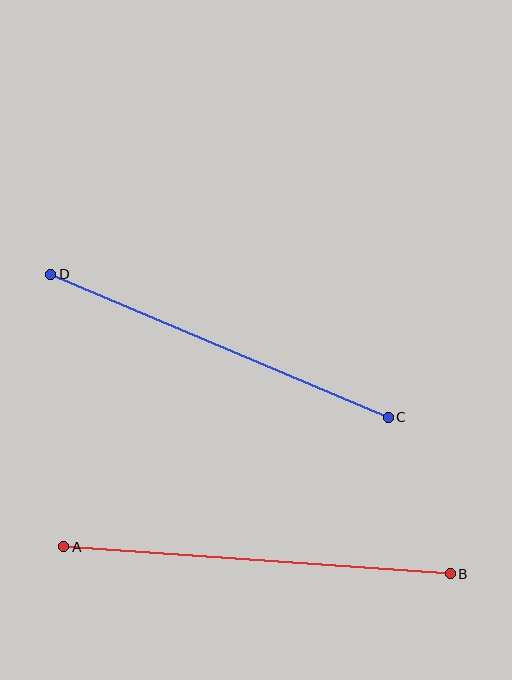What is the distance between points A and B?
The distance is approximately 387 pixels.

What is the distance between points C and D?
The distance is approximately 367 pixels.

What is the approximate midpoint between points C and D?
The midpoint is at approximately (220, 346) pixels.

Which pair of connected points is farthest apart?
Points A and B are farthest apart.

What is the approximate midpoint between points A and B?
The midpoint is at approximately (257, 560) pixels.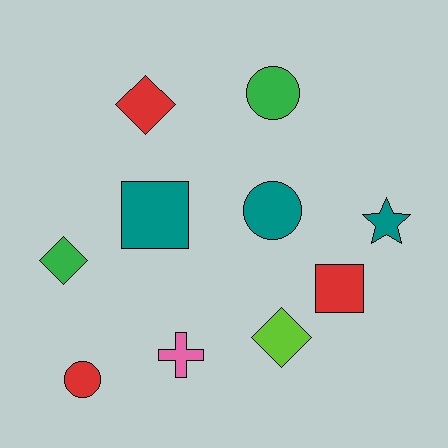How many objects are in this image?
There are 10 objects.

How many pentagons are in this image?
There are no pentagons.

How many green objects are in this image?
There are 2 green objects.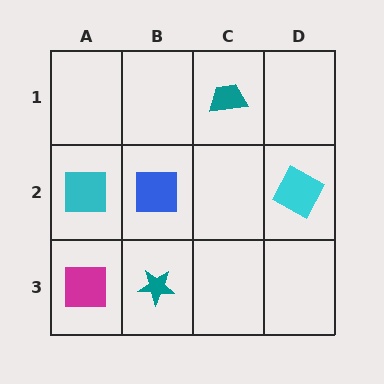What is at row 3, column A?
A magenta square.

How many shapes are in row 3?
2 shapes.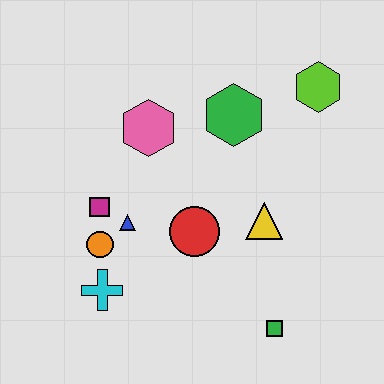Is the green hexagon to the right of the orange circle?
Yes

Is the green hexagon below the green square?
No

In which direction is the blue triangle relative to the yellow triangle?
The blue triangle is to the left of the yellow triangle.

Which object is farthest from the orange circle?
The lime hexagon is farthest from the orange circle.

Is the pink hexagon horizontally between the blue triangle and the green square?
Yes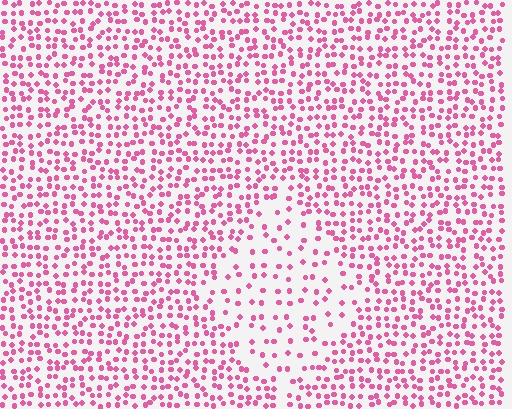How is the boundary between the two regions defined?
The boundary is defined by a change in element density (approximately 2.2x ratio). All elements are the same color, size, and shape.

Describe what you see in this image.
The image contains small pink elements arranged at two different densities. A diamond-shaped region is visible where the elements are less densely packed than the surrounding area.